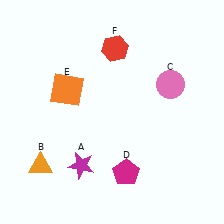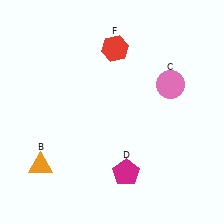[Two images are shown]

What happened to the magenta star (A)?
The magenta star (A) was removed in Image 2. It was in the bottom-left area of Image 1.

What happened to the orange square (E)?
The orange square (E) was removed in Image 2. It was in the top-left area of Image 1.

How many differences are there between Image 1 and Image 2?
There are 2 differences between the two images.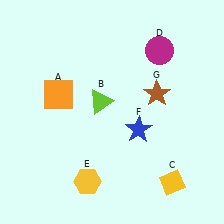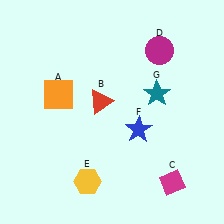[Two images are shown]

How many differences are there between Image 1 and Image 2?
There are 3 differences between the two images.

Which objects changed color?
B changed from lime to red. C changed from yellow to magenta. G changed from brown to teal.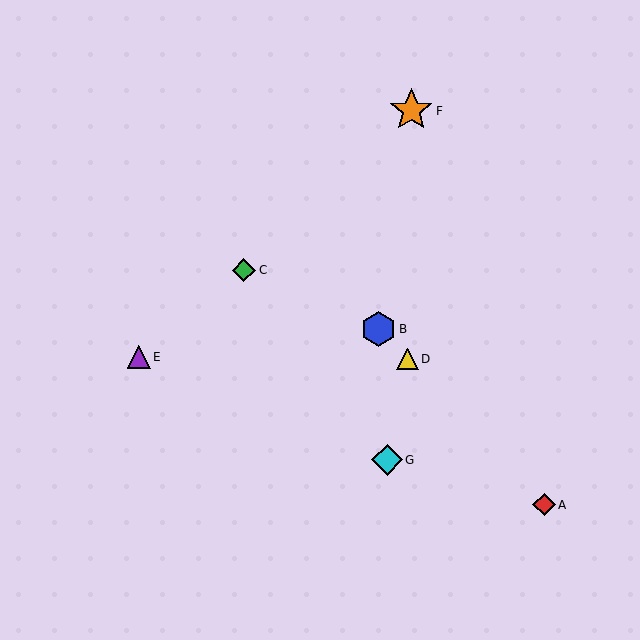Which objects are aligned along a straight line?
Objects A, B, D are aligned along a straight line.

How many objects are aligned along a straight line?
3 objects (A, B, D) are aligned along a straight line.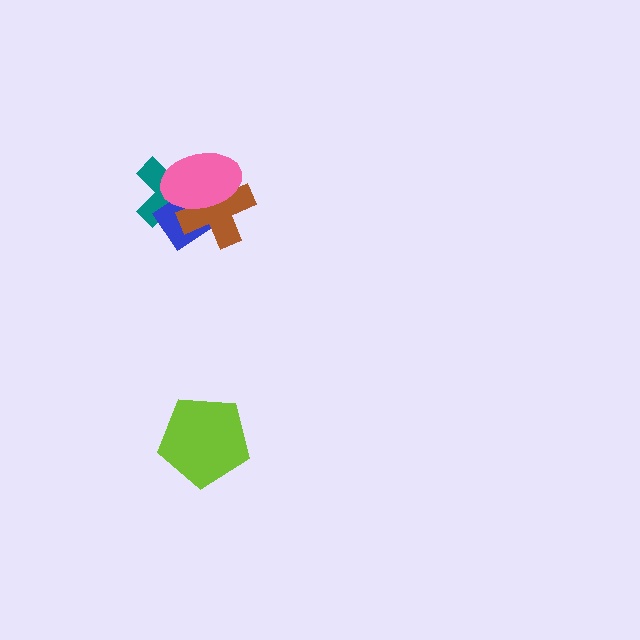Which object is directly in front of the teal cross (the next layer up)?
The blue diamond is directly in front of the teal cross.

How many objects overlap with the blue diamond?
3 objects overlap with the blue diamond.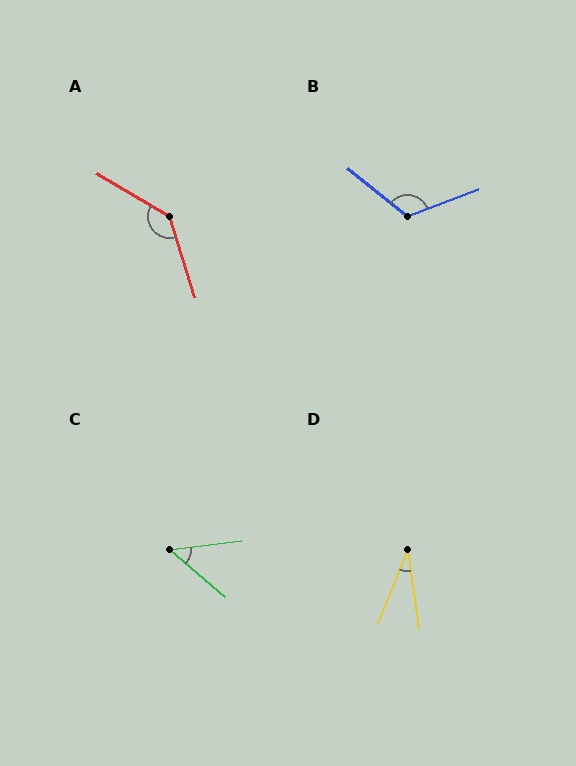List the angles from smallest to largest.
D (30°), C (47°), B (121°), A (138°).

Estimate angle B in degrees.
Approximately 121 degrees.